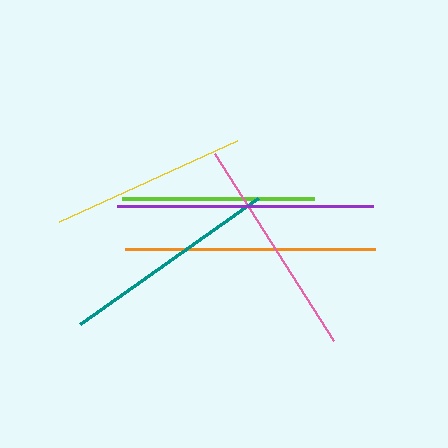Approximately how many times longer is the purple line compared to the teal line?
The purple line is approximately 1.2 times the length of the teal line.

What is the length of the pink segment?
The pink segment is approximately 222 pixels long.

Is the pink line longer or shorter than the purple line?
The purple line is longer than the pink line.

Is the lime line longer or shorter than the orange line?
The orange line is longer than the lime line.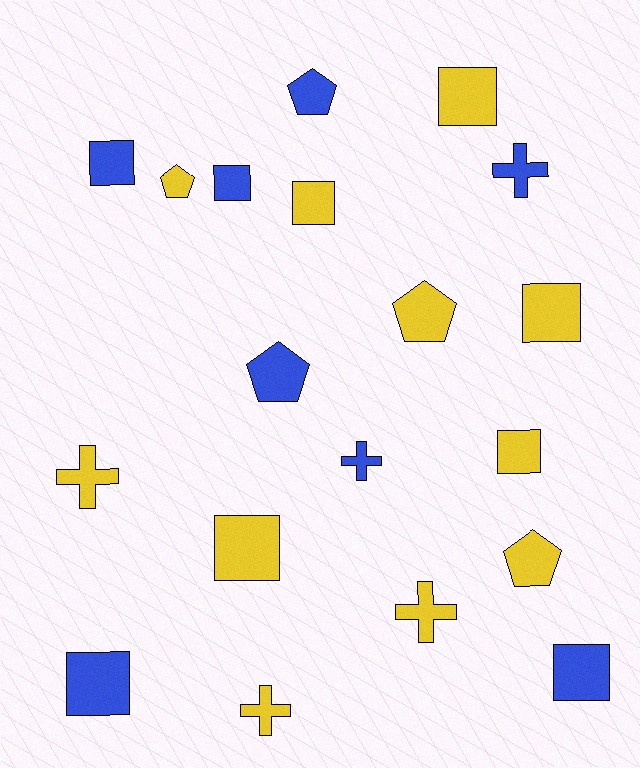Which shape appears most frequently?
Square, with 9 objects.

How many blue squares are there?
There are 4 blue squares.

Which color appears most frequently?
Yellow, with 11 objects.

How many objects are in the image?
There are 19 objects.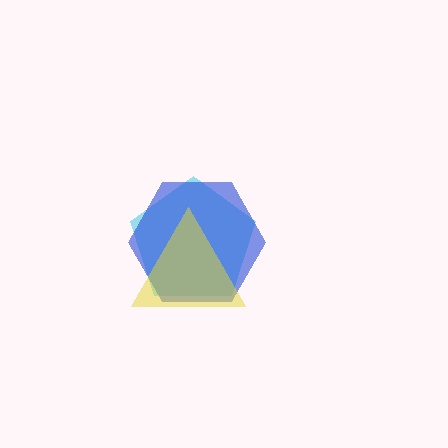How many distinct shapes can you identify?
There are 3 distinct shapes: a cyan pentagon, a blue hexagon, a yellow triangle.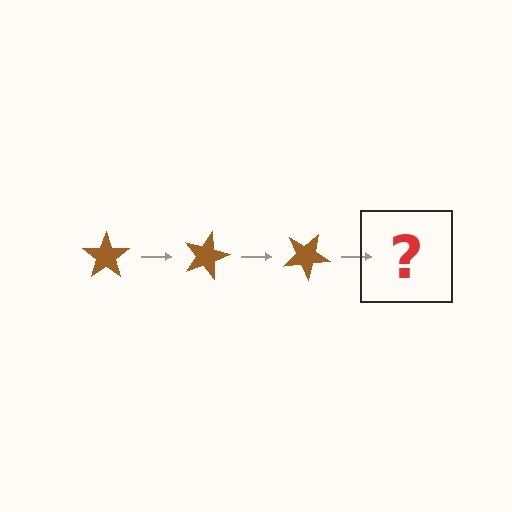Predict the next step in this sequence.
The next step is a brown star rotated 45 degrees.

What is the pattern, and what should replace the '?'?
The pattern is that the star rotates 15 degrees each step. The '?' should be a brown star rotated 45 degrees.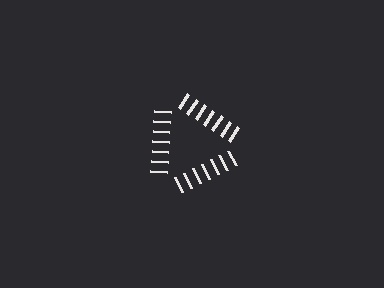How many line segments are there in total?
21 — 7 along each of the 3 edges.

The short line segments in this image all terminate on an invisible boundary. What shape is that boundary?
An illusory triangle — the line segments terminate on its edges but no continuous stroke is drawn.